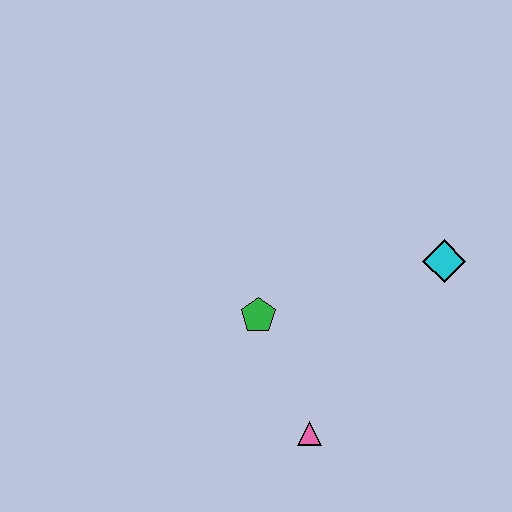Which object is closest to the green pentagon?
The pink triangle is closest to the green pentagon.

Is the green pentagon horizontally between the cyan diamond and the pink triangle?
No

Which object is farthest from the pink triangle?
The cyan diamond is farthest from the pink triangle.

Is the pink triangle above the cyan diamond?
No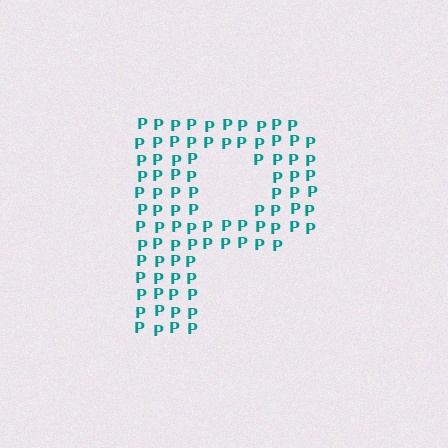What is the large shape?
The large shape is the letter P.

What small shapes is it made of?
It is made of small letter P's.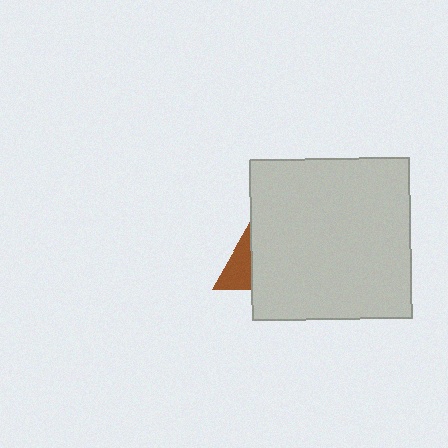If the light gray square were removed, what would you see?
You would see the complete brown triangle.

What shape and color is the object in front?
The object in front is a light gray square.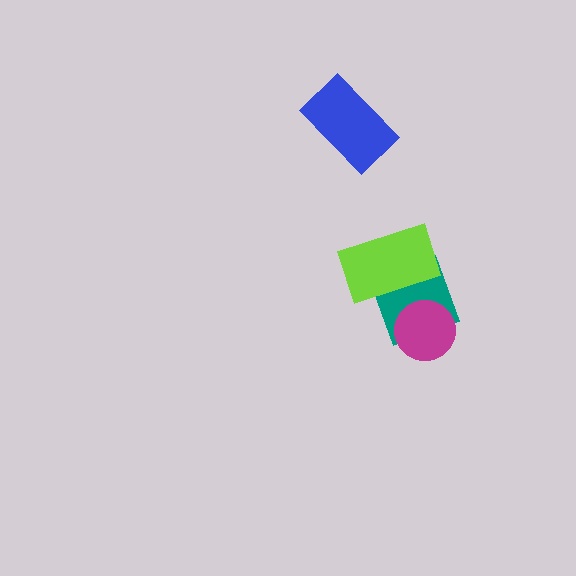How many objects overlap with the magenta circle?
1 object overlaps with the magenta circle.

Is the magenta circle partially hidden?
No, no other shape covers it.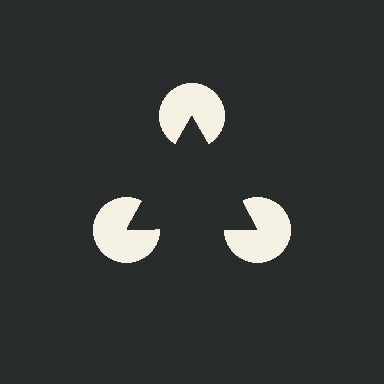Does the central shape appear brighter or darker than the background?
It typically appears slightly darker than the background, even though no actual brightness change is drawn.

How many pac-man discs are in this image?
There are 3 — one at each vertex of the illusory triangle.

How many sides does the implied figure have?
3 sides.